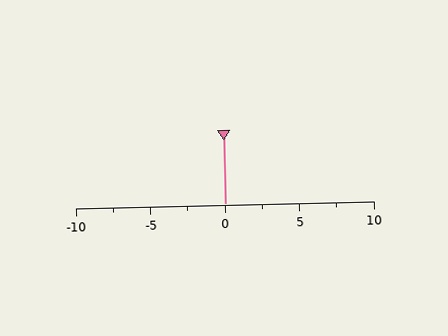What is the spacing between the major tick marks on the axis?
The major ticks are spaced 5 apart.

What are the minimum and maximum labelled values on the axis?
The axis runs from -10 to 10.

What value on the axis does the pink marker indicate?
The marker indicates approximately 0.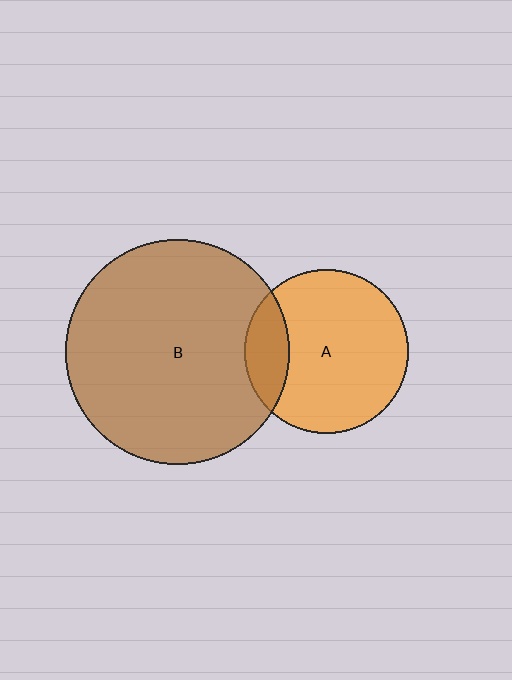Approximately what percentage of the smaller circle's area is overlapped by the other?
Approximately 20%.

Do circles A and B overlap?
Yes.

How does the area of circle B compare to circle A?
Approximately 1.9 times.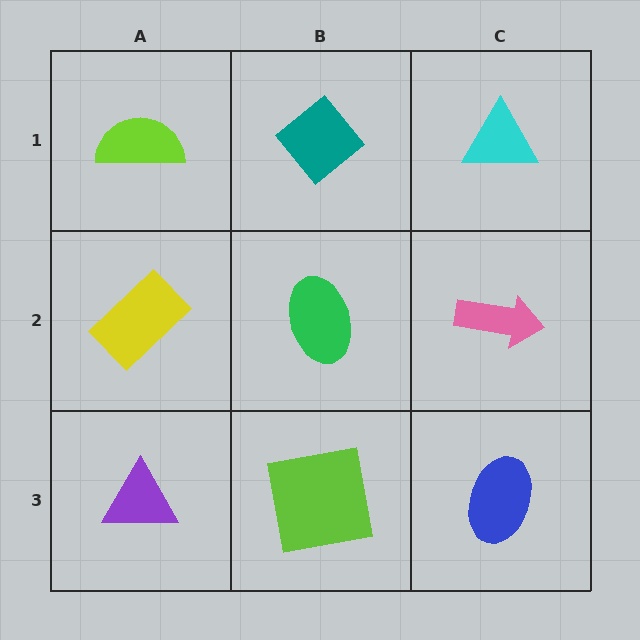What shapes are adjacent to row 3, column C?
A pink arrow (row 2, column C), a lime square (row 3, column B).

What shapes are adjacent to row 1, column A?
A yellow rectangle (row 2, column A), a teal diamond (row 1, column B).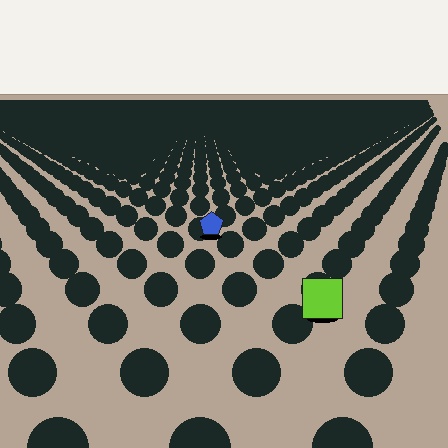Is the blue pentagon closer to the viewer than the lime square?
No. The lime square is closer — you can tell from the texture gradient: the ground texture is coarser near it.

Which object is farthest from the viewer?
The blue pentagon is farthest from the viewer. It appears smaller and the ground texture around it is denser.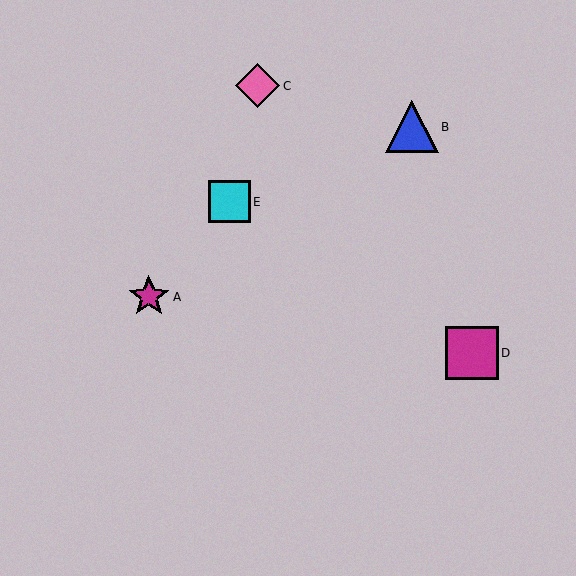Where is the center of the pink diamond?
The center of the pink diamond is at (258, 86).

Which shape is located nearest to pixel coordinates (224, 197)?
The cyan square (labeled E) at (229, 202) is nearest to that location.